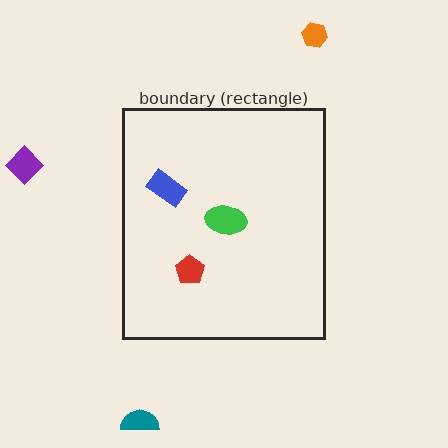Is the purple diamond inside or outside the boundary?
Outside.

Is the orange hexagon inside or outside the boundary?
Outside.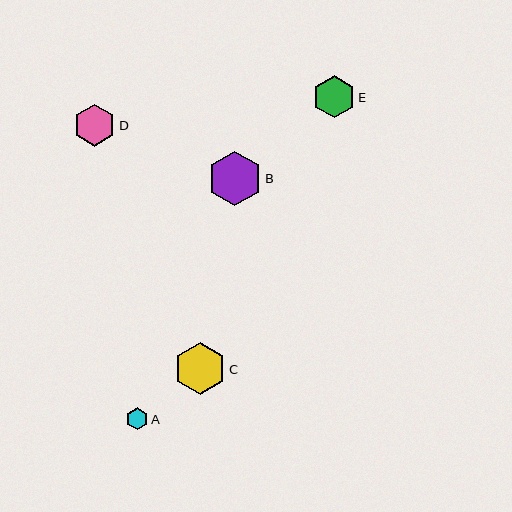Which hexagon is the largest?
Hexagon B is the largest with a size of approximately 54 pixels.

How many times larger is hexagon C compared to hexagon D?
Hexagon C is approximately 1.3 times the size of hexagon D.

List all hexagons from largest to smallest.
From largest to smallest: B, C, E, D, A.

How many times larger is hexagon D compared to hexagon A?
Hexagon D is approximately 1.9 times the size of hexagon A.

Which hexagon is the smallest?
Hexagon A is the smallest with a size of approximately 22 pixels.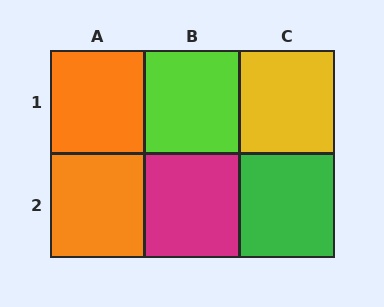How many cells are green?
1 cell is green.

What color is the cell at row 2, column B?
Magenta.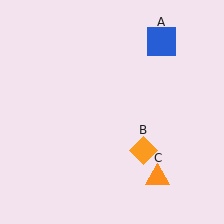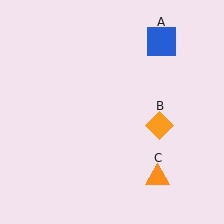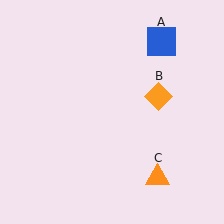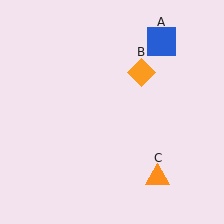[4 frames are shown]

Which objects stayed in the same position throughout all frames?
Blue square (object A) and orange triangle (object C) remained stationary.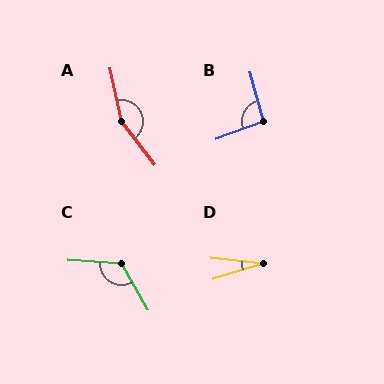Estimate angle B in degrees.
Approximately 95 degrees.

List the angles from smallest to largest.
D (23°), B (95°), C (124°), A (155°).